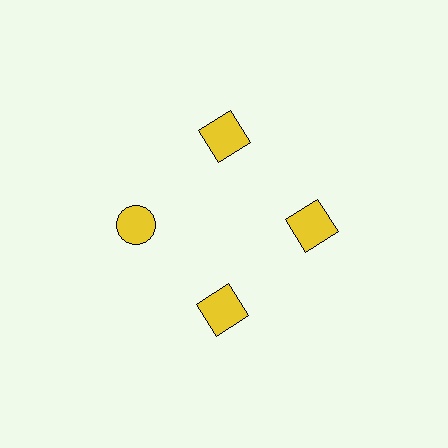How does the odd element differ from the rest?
It has a different shape: circle instead of square.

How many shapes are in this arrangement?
There are 4 shapes arranged in a ring pattern.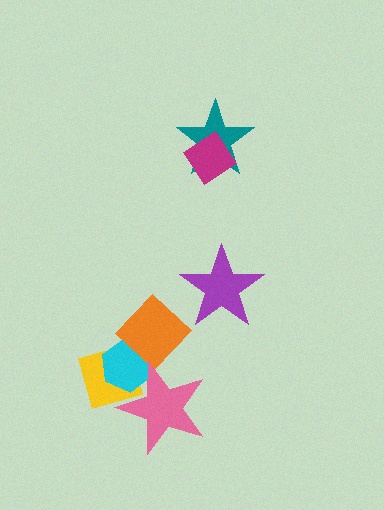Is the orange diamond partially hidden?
Yes, it is partially covered by another shape.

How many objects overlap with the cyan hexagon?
3 objects overlap with the cyan hexagon.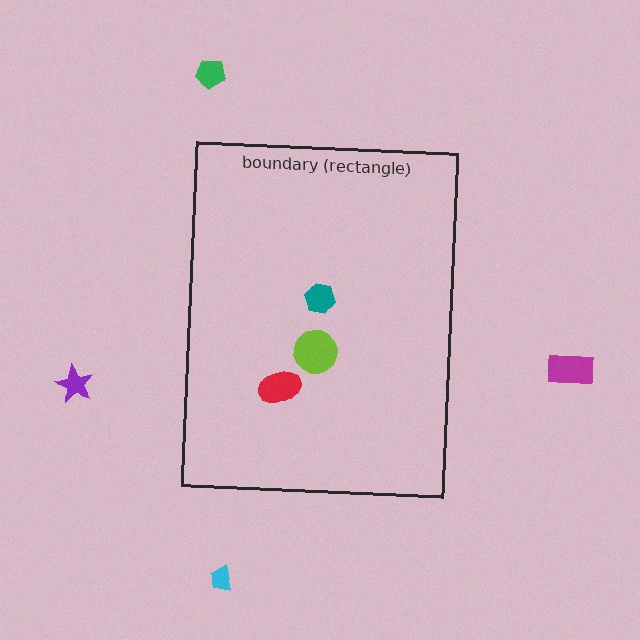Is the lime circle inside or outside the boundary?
Inside.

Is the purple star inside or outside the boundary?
Outside.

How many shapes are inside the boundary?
3 inside, 4 outside.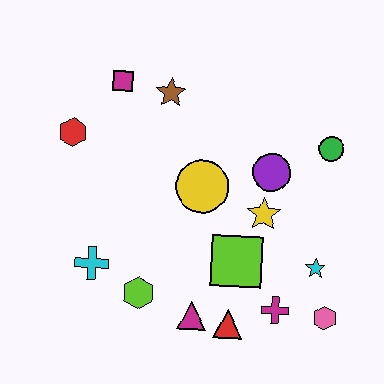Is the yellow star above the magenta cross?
Yes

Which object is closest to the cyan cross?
The lime hexagon is closest to the cyan cross.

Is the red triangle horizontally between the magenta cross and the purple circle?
No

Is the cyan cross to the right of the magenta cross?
No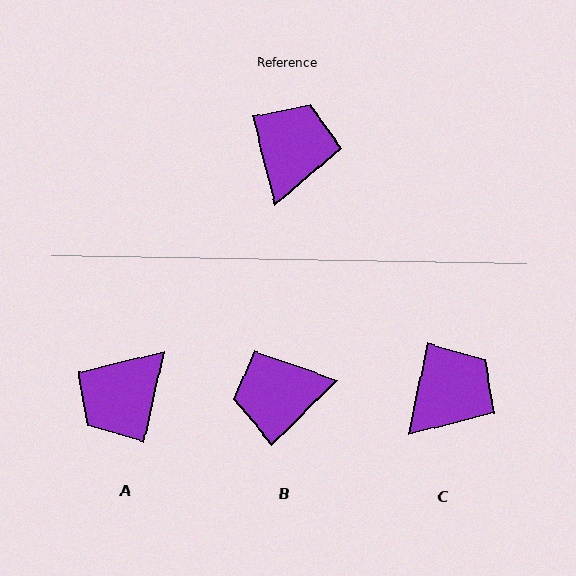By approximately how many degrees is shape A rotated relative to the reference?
Approximately 153 degrees counter-clockwise.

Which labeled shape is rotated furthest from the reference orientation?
A, about 153 degrees away.